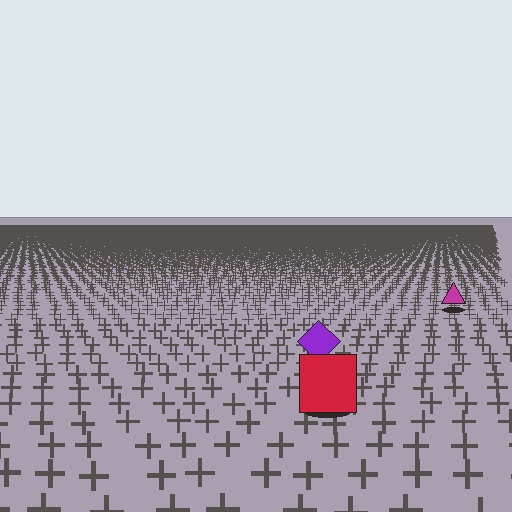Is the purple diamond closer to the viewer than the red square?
No. The red square is closer — you can tell from the texture gradient: the ground texture is coarser near it.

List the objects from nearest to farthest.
From nearest to farthest: the red square, the purple diamond, the magenta triangle.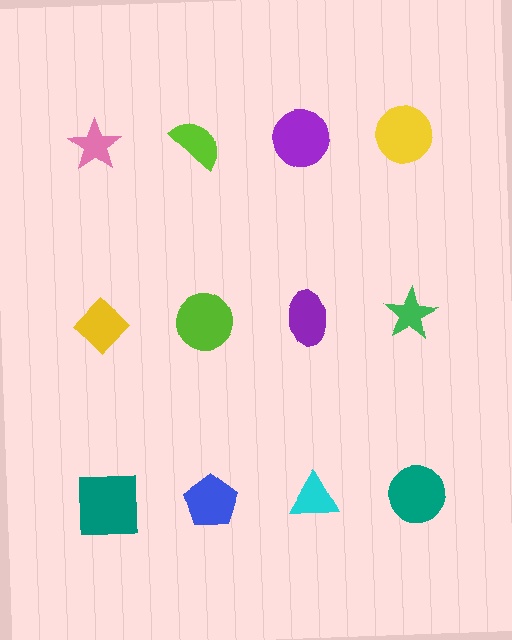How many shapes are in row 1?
4 shapes.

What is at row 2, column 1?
A yellow diamond.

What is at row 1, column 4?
A yellow circle.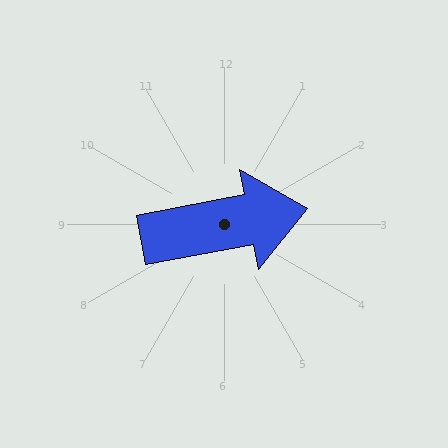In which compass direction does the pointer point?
East.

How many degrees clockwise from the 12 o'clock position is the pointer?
Approximately 79 degrees.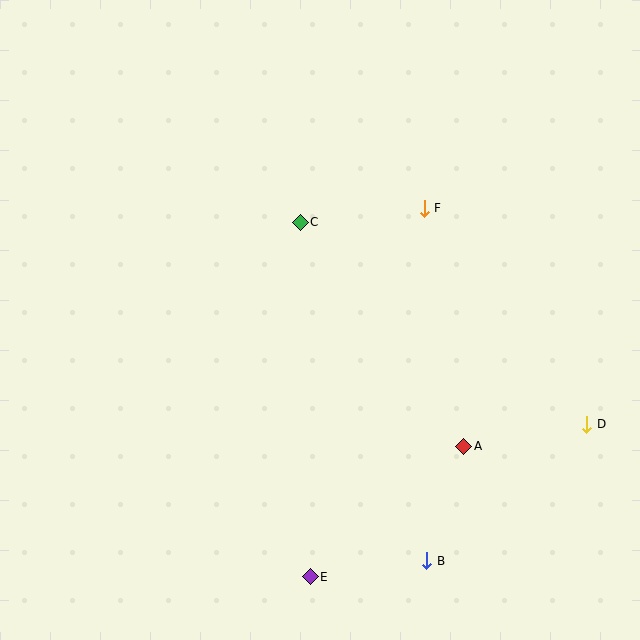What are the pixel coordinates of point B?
Point B is at (427, 561).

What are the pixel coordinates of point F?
Point F is at (424, 208).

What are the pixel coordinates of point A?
Point A is at (464, 446).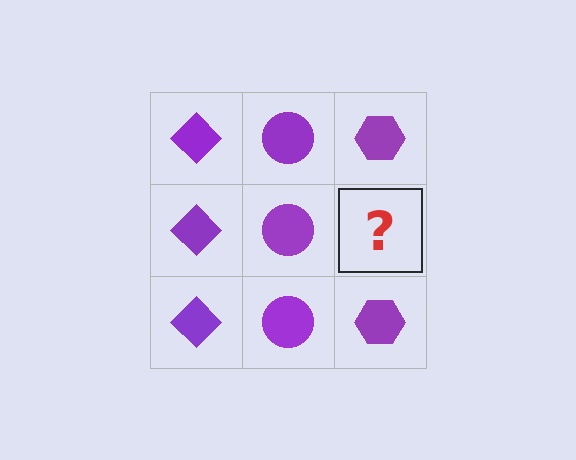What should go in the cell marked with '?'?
The missing cell should contain a purple hexagon.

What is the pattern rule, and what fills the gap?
The rule is that each column has a consistent shape. The gap should be filled with a purple hexagon.